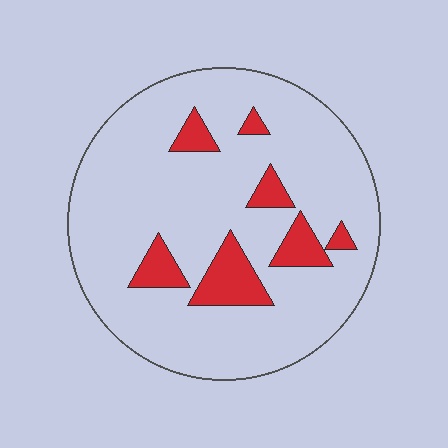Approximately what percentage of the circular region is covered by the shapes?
Approximately 15%.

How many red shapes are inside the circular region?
7.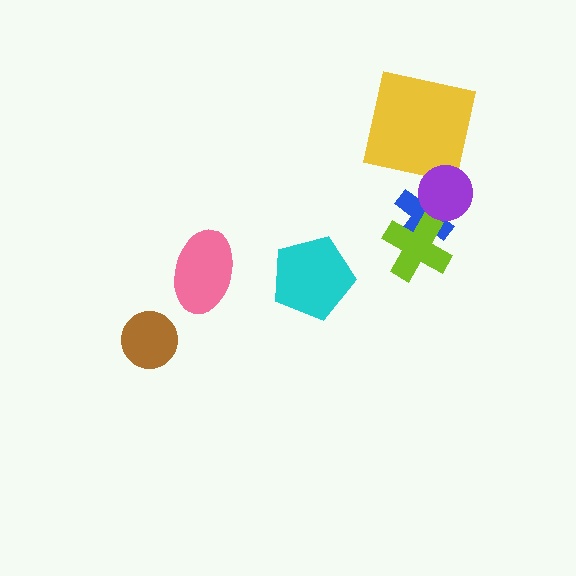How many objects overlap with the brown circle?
0 objects overlap with the brown circle.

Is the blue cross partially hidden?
Yes, it is partially covered by another shape.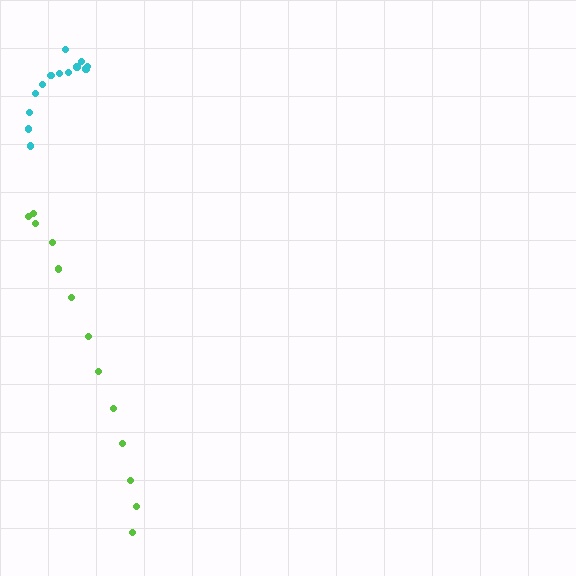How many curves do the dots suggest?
There are 2 distinct paths.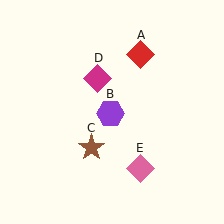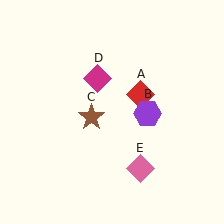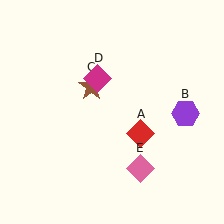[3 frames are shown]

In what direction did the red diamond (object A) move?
The red diamond (object A) moved down.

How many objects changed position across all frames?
3 objects changed position: red diamond (object A), purple hexagon (object B), brown star (object C).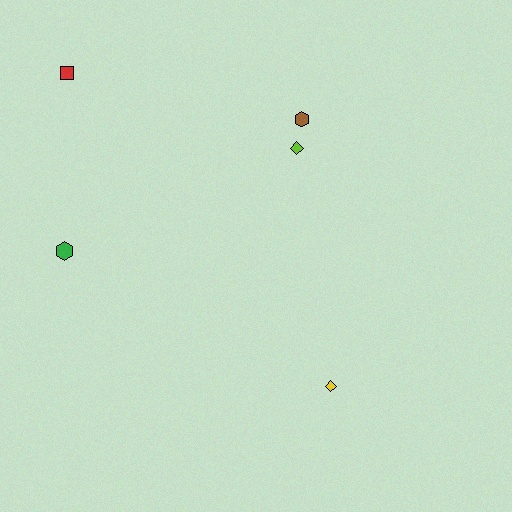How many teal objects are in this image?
There are no teal objects.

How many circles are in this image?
There are no circles.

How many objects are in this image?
There are 5 objects.